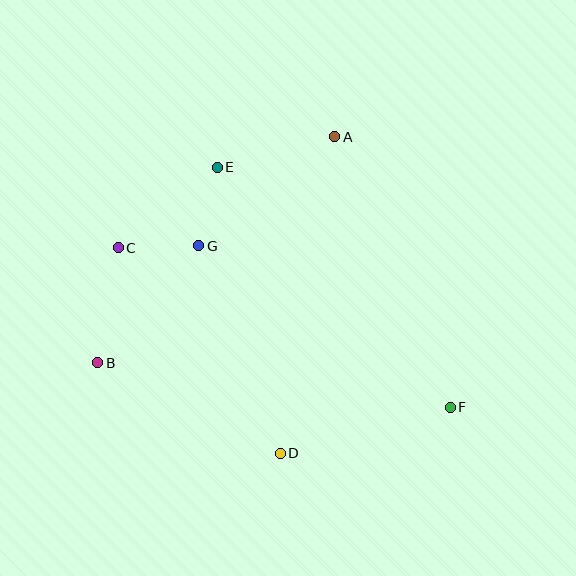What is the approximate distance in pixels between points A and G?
The distance between A and G is approximately 174 pixels.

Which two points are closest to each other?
Points C and G are closest to each other.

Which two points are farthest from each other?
Points C and F are farthest from each other.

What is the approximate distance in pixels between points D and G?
The distance between D and G is approximately 223 pixels.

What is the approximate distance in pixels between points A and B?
The distance between A and B is approximately 328 pixels.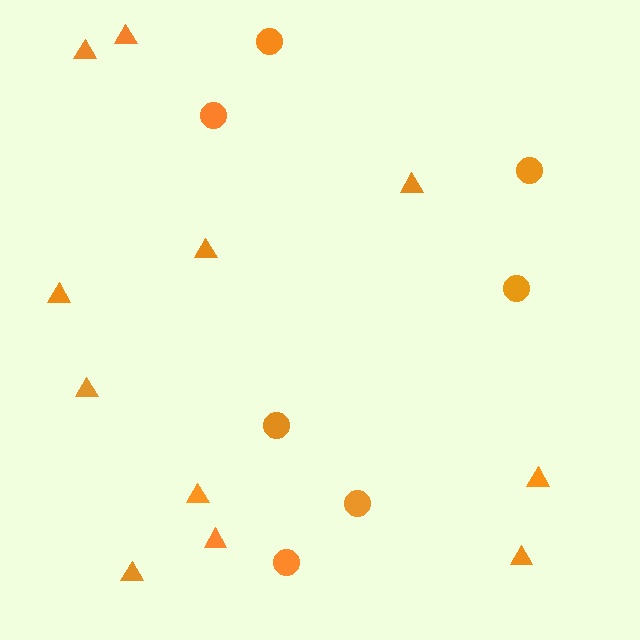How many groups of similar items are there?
There are 2 groups: one group of circles (7) and one group of triangles (11).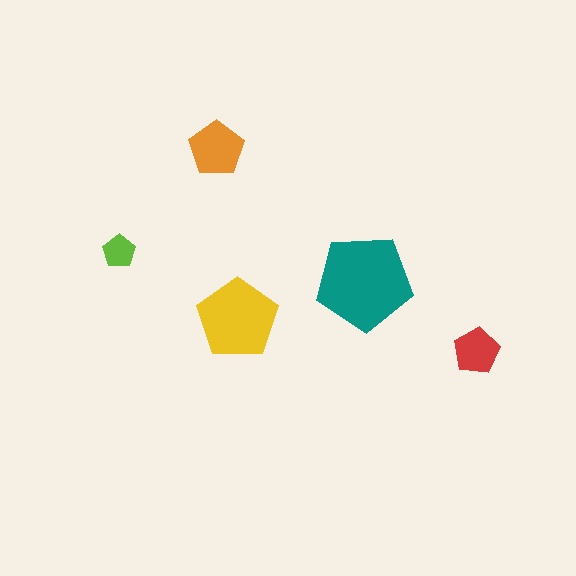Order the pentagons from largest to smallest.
the teal one, the yellow one, the orange one, the red one, the lime one.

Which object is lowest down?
The red pentagon is bottommost.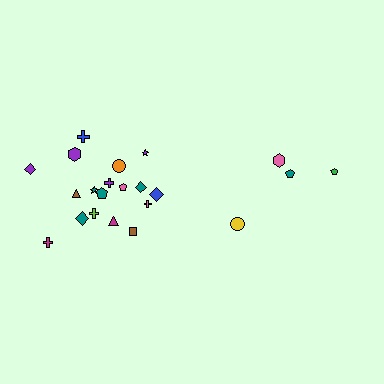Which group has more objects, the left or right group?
The left group.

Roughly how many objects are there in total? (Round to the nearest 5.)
Roughly 20 objects in total.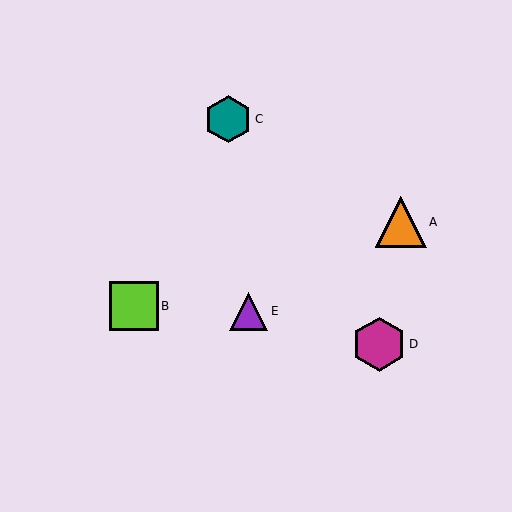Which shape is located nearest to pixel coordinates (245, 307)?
The purple triangle (labeled E) at (249, 311) is nearest to that location.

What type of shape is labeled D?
Shape D is a magenta hexagon.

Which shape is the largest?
The magenta hexagon (labeled D) is the largest.